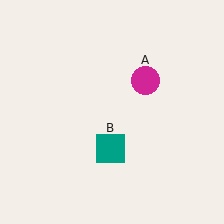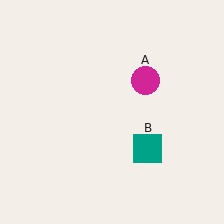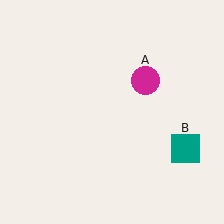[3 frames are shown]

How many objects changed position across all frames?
1 object changed position: teal square (object B).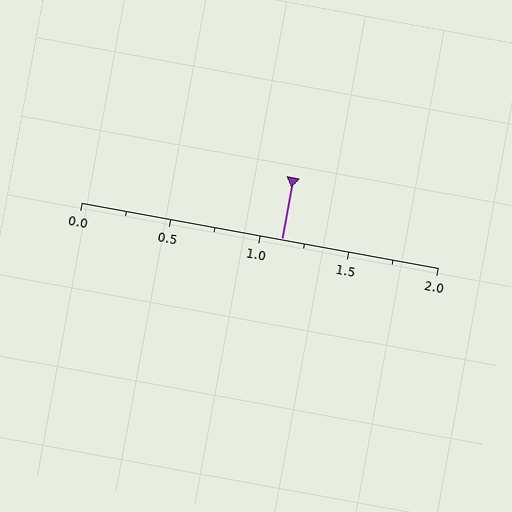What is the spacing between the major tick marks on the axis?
The major ticks are spaced 0.5 apart.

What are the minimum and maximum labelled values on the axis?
The axis runs from 0.0 to 2.0.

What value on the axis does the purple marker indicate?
The marker indicates approximately 1.12.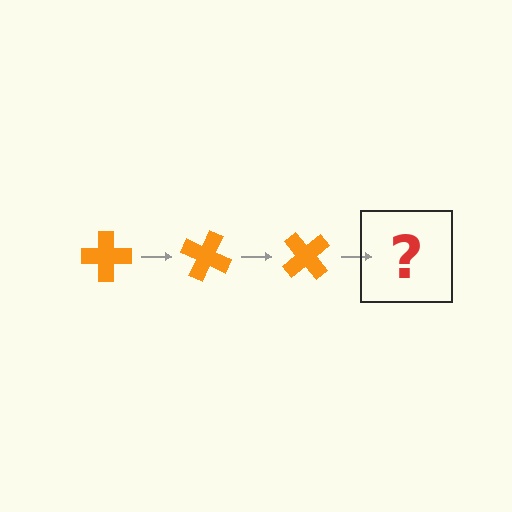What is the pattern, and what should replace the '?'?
The pattern is that the cross rotates 25 degrees each step. The '?' should be an orange cross rotated 75 degrees.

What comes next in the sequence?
The next element should be an orange cross rotated 75 degrees.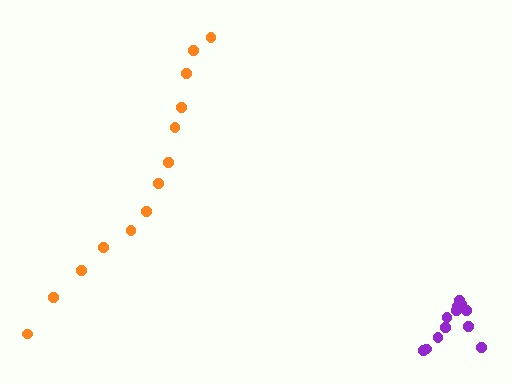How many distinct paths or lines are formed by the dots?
There are 2 distinct paths.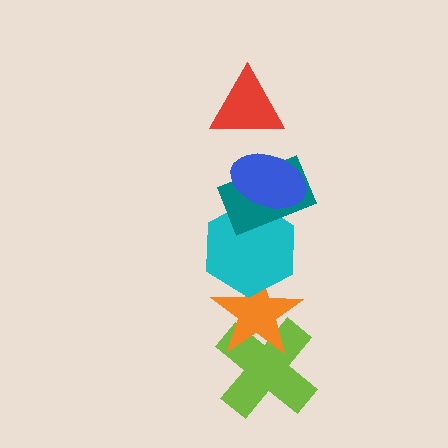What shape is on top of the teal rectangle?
The blue ellipse is on top of the teal rectangle.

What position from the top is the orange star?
The orange star is 5th from the top.